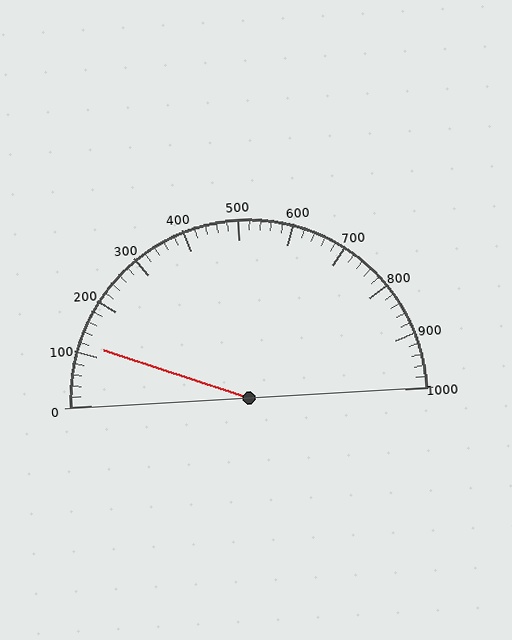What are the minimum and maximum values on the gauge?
The gauge ranges from 0 to 1000.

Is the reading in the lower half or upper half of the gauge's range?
The reading is in the lower half of the range (0 to 1000).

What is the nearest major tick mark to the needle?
The nearest major tick mark is 100.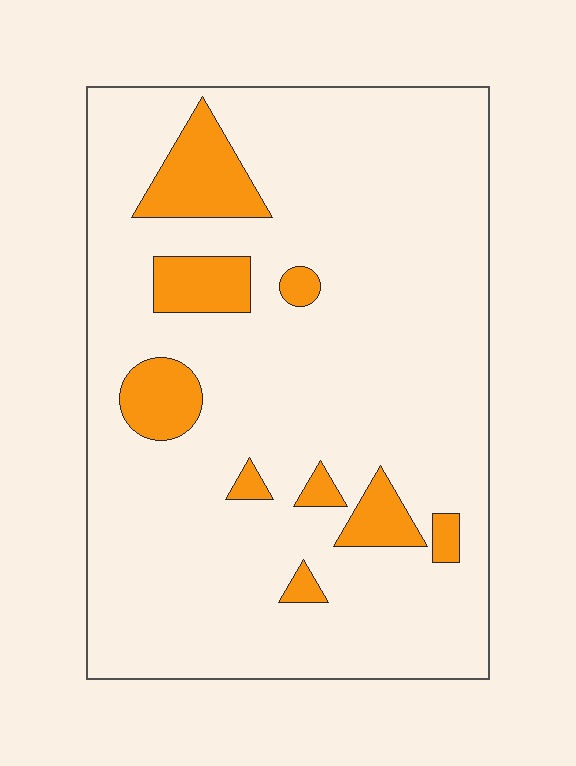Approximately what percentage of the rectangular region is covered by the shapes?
Approximately 15%.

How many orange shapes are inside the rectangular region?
9.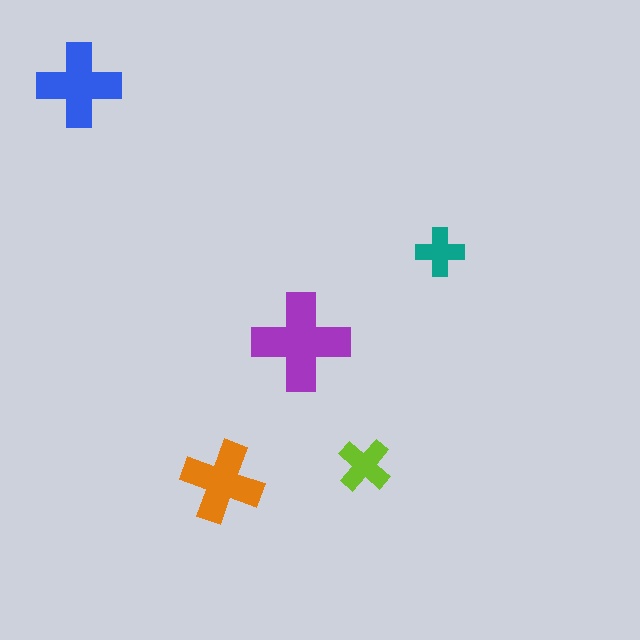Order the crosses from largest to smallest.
the purple one, the blue one, the orange one, the lime one, the teal one.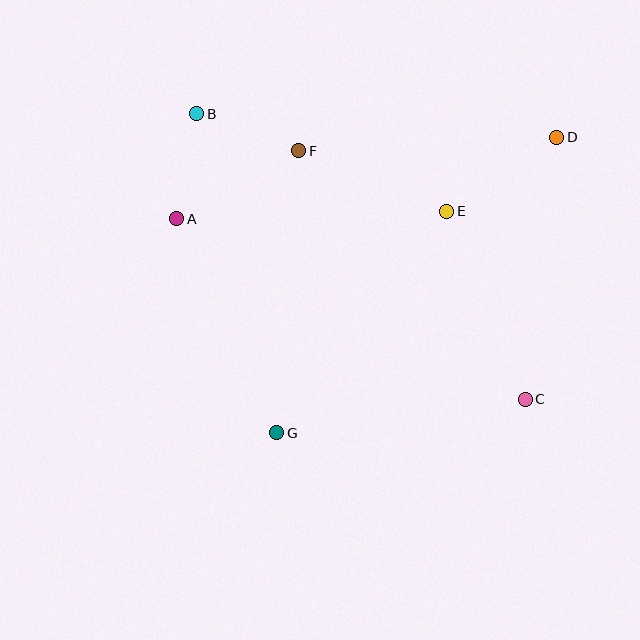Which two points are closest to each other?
Points A and B are closest to each other.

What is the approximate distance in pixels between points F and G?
The distance between F and G is approximately 283 pixels.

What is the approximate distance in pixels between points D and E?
The distance between D and E is approximately 132 pixels.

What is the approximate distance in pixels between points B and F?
The distance between B and F is approximately 109 pixels.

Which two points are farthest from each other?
Points B and C are farthest from each other.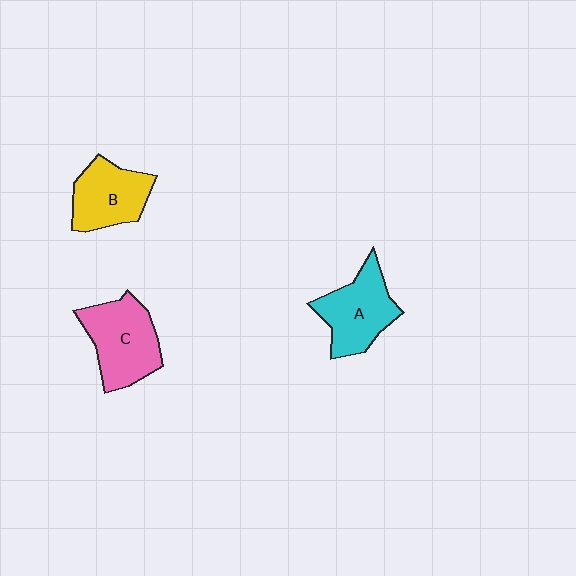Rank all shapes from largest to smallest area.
From largest to smallest: C (pink), A (cyan), B (yellow).